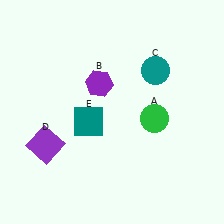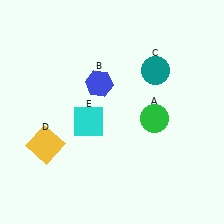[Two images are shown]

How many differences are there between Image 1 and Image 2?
There are 3 differences between the two images.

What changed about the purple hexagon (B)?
In Image 1, B is purple. In Image 2, it changed to blue.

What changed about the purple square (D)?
In Image 1, D is purple. In Image 2, it changed to yellow.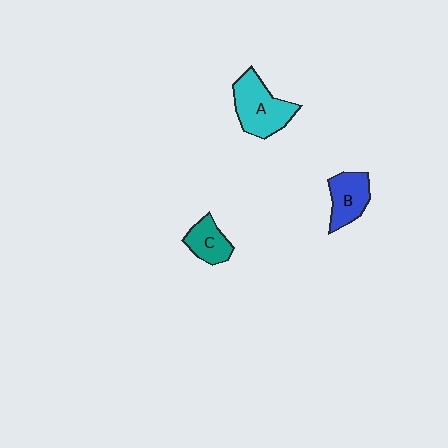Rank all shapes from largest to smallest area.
From largest to smallest: A (cyan), B (blue), C (teal).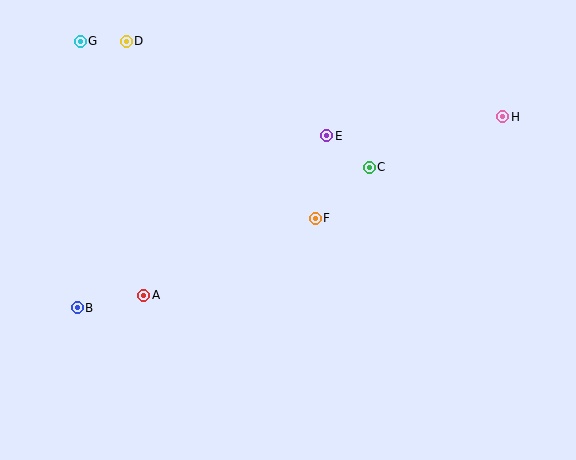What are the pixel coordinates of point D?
Point D is at (126, 41).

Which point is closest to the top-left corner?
Point G is closest to the top-left corner.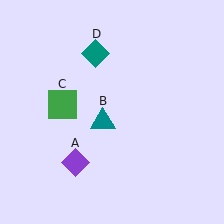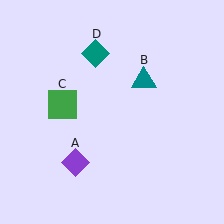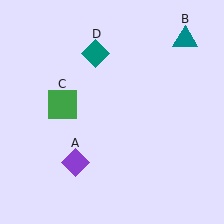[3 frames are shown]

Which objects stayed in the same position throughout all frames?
Purple diamond (object A) and green square (object C) and teal diamond (object D) remained stationary.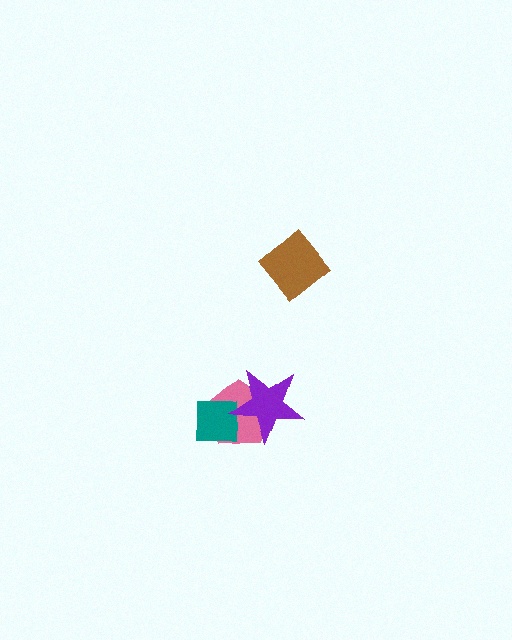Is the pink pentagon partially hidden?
Yes, it is partially covered by another shape.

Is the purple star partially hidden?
No, no other shape covers it.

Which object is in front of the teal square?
The purple star is in front of the teal square.